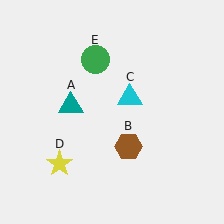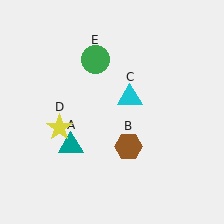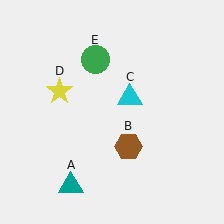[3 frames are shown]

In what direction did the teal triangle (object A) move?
The teal triangle (object A) moved down.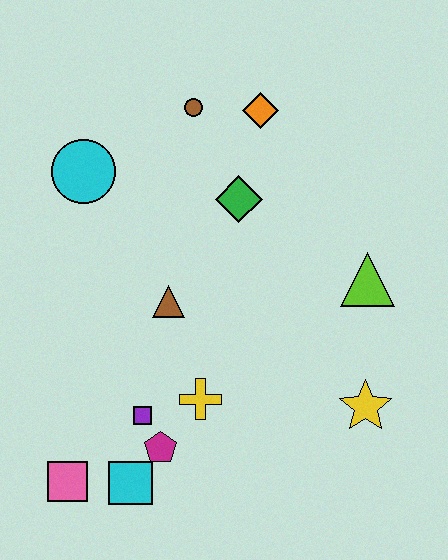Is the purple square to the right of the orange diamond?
No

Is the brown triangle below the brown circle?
Yes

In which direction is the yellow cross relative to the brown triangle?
The yellow cross is below the brown triangle.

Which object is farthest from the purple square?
The orange diamond is farthest from the purple square.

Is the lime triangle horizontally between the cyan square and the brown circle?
No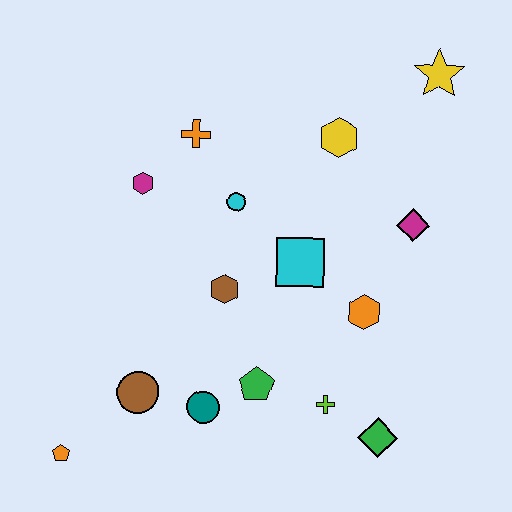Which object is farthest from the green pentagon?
The yellow star is farthest from the green pentagon.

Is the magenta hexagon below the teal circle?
No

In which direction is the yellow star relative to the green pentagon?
The yellow star is above the green pentagon.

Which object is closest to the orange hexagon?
The cyan square is closest to the orange hexagon.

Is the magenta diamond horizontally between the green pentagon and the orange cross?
No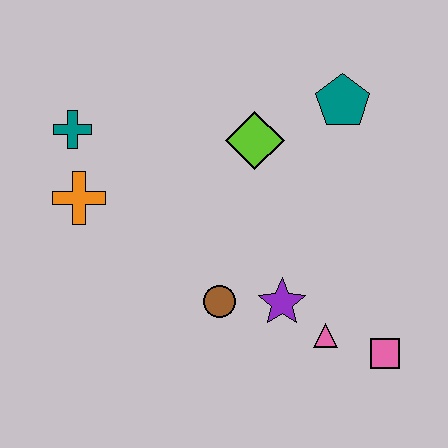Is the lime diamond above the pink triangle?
Yes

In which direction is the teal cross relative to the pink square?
The teal cross is to the left of the pink square.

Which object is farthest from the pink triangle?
The teal cross is farthest from the pink triangle.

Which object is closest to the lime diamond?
The teal pentagon is closest to the lime diamond.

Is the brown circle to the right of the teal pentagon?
No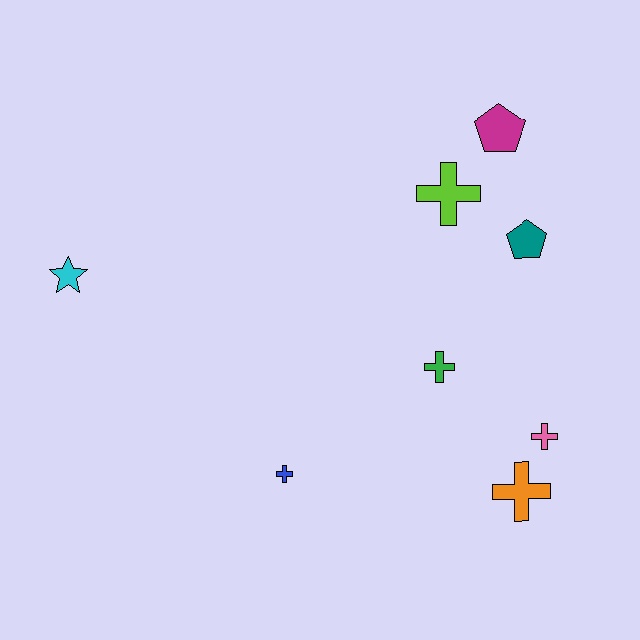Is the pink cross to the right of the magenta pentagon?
Yes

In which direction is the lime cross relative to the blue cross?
The lime cross is above the blue cross.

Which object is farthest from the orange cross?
The cyan star is farthest from the orange cross.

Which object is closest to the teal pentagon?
The lime cross is closest to the teal pentagon.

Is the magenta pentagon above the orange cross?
Yes